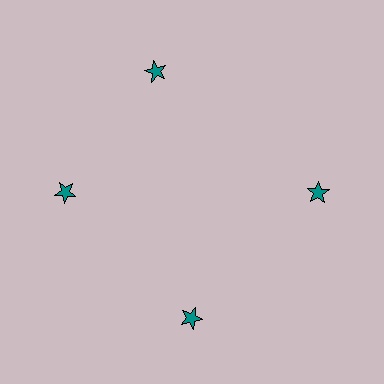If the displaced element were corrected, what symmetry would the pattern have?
It would have 4-fold rotational symmetry — the pattern would map onto itself every 90 degrees.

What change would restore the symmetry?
The symmetry would be restored by rotating it back into even spacing with its neighbors so that all 4 stars sit at equal angles and equal distance from the center.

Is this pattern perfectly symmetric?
No. The 4 teal stars are arranged in a ring, but one element near the 12 o'clock position is rotated out of alignment along the ring, breaking the 4-fold rotational symmetry.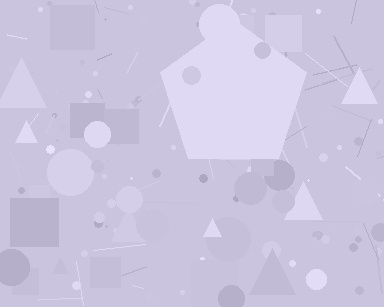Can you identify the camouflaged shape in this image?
The camouflaged shape is a pentagon.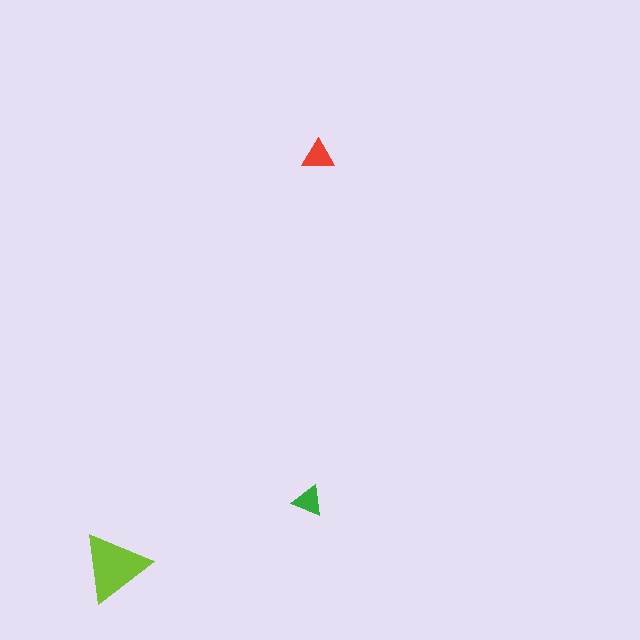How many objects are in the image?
There are 3 objects in the image.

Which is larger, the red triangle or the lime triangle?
The lime one.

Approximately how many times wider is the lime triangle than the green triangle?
About 2.5 times wider.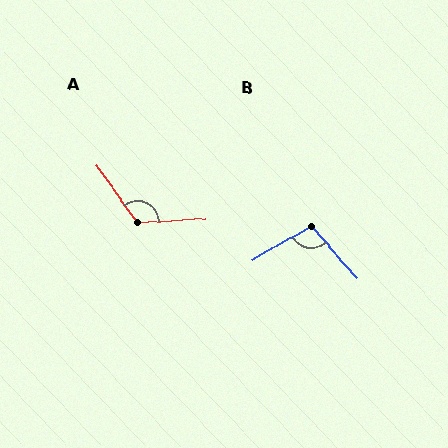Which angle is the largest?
A, at approximately 122 degrees.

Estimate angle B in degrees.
Approximately 102 degrees.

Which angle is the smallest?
B, at approximately 102 degrees.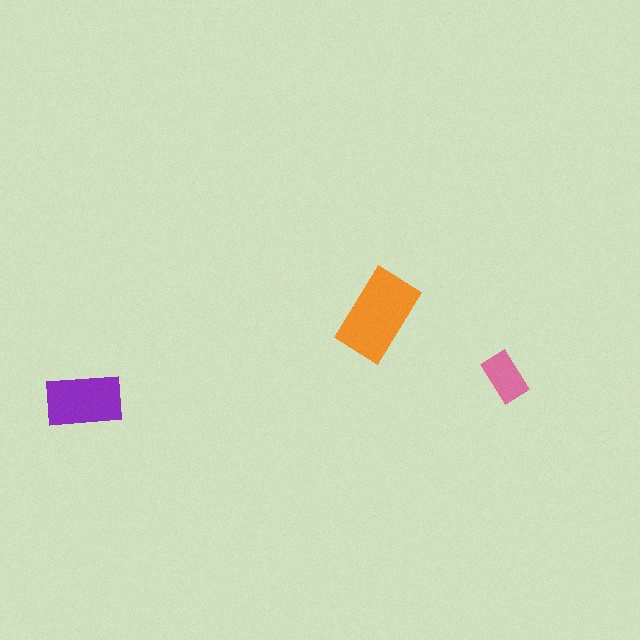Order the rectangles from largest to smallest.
the orange one, the purple one, the pink one.